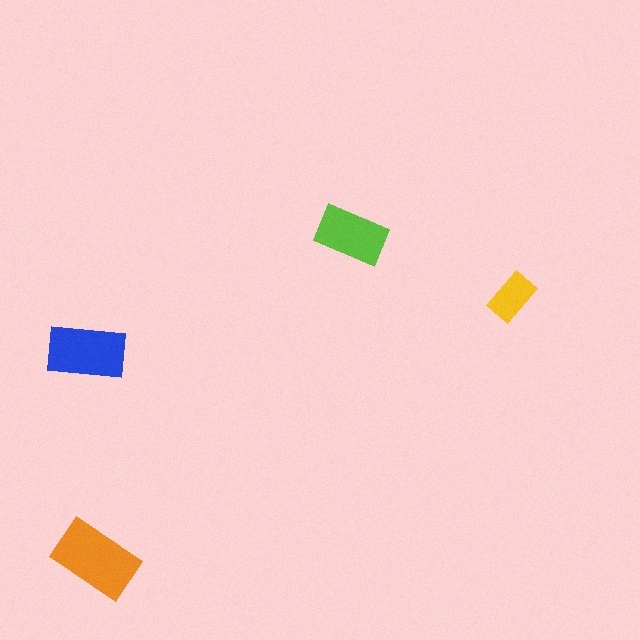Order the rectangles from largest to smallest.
the orange one, the blue one, the lime one, the yellow one.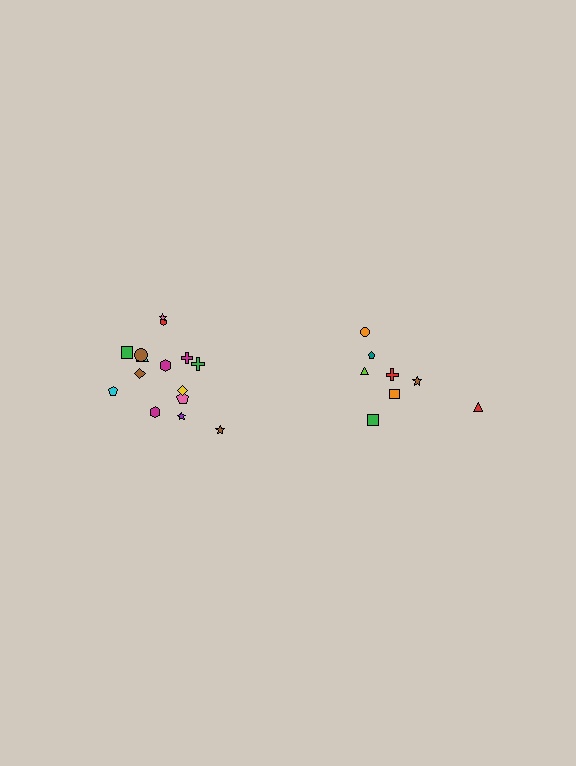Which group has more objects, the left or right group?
The left group.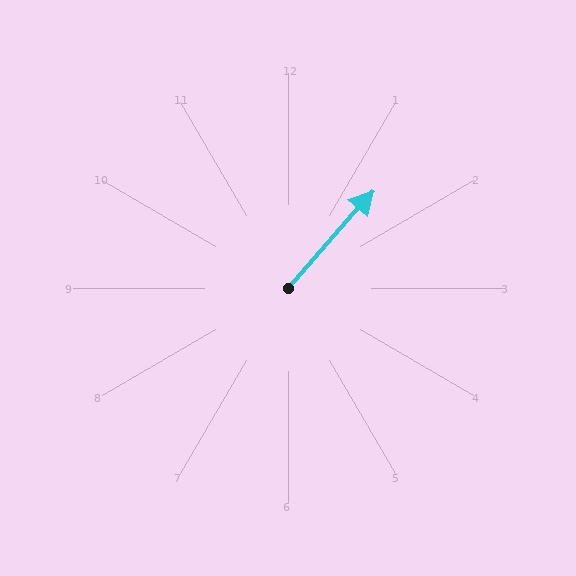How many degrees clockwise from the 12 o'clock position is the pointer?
Approximately 41 degrees.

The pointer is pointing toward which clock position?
Roughly 1 o'clock.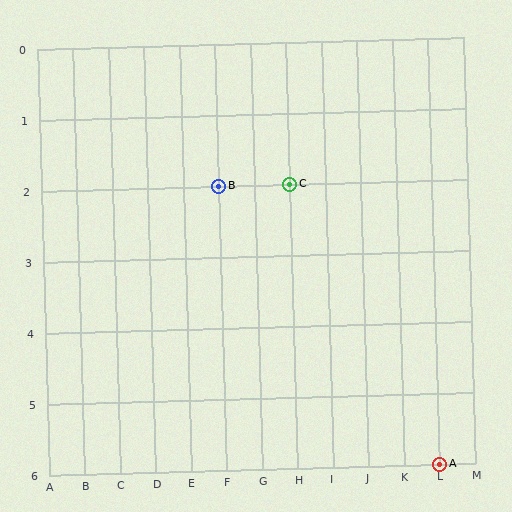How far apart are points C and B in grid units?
Points C and B are 2 columns apart.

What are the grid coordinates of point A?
Point A is at grid coordinates (L, 6).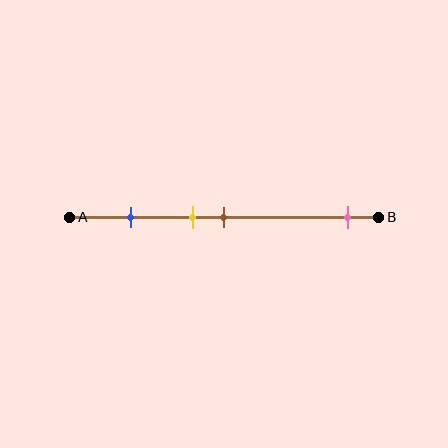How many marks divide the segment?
There are 4 marks dividing the segment.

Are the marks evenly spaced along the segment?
No, the marks are not evenly spaced.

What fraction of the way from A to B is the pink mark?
The pink mark is approximately 90% (0.9) of the way from A to B.